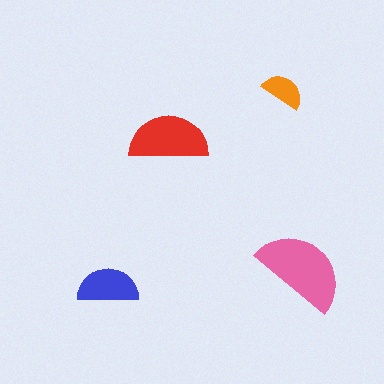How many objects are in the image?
There are 4 objects in the image.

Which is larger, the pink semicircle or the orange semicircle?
The pink one.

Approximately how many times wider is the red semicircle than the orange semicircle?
About 2 times wider.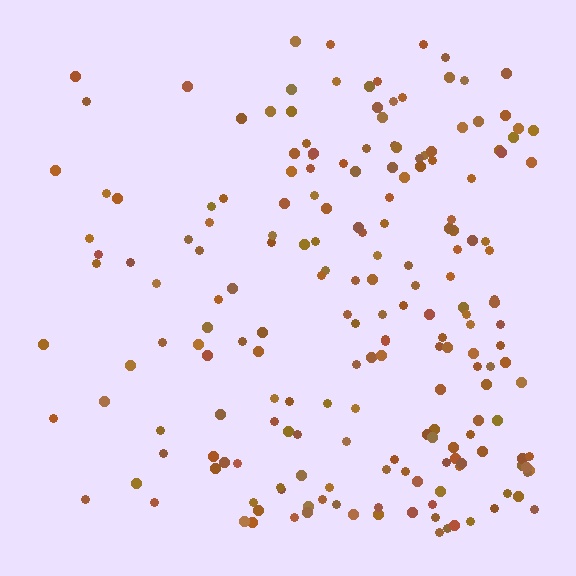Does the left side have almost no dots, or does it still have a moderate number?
Still a moderate number, just noticeably fewer than the right.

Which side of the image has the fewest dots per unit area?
The left.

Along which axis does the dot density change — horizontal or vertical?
Horizontal.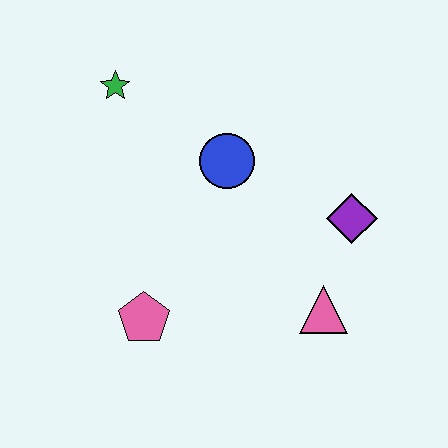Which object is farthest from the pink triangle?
The green star is farthest from the pink triangle.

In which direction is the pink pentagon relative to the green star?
The pink pentagon is below the green star.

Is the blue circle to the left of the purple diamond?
Yes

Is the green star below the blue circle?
No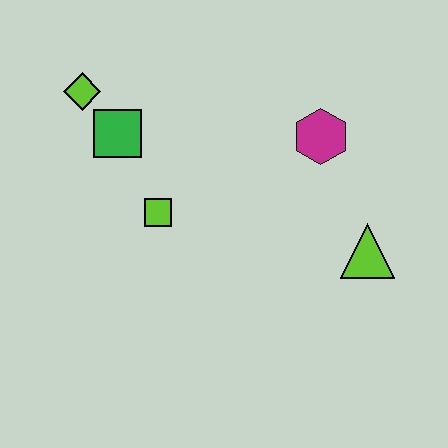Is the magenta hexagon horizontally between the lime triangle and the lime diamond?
Yes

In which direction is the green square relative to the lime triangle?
The green square is to the left of the lime triangle.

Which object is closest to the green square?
The lime diamond is closest to the green square.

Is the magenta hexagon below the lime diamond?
Yes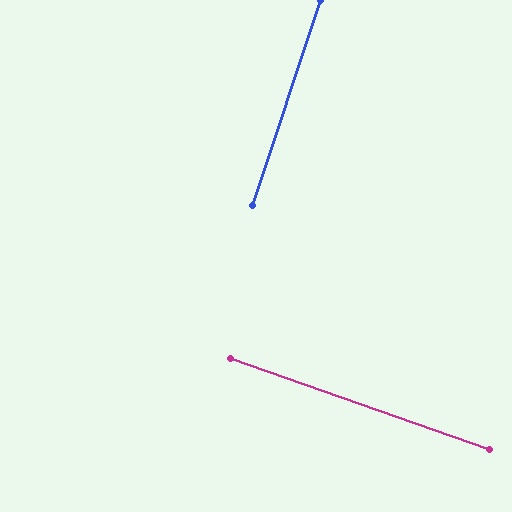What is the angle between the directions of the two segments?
Approximately 89 degrees.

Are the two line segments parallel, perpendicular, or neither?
Perpendicular — they meet at approximately 89°.